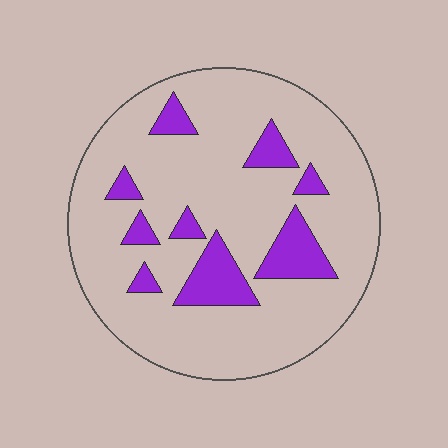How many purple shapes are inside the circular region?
9.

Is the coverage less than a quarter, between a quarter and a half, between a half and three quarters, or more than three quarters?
Less than a quarter.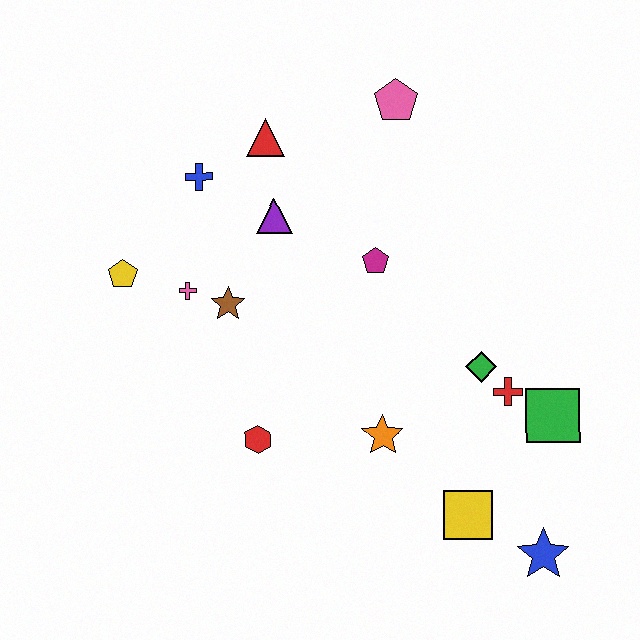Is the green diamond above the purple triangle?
No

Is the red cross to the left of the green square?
Yes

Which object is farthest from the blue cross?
The blue star is farthest from the blue cross.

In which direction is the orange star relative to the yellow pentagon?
The orange star is to the right of the yellow pentagon.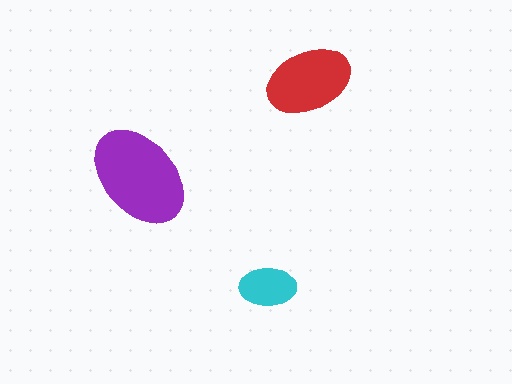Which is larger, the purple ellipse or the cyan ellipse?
The purple one.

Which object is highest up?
The red ellipse is topmost.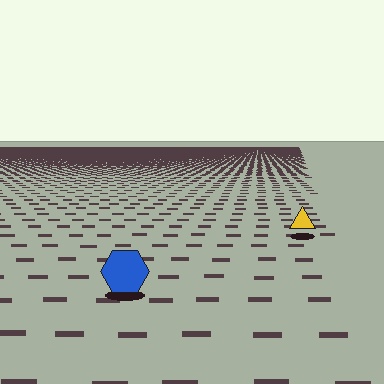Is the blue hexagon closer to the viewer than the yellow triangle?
Yes. The blue hexagon is closer — you can tell from the texture gradient: the ground texture is coarser near it.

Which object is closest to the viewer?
The blue hexagon is closest. The texture marks near it are larger and more spread out.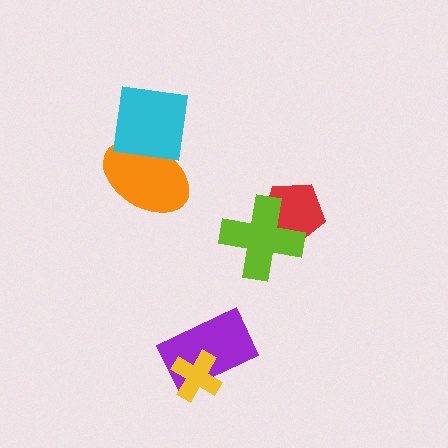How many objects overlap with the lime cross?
1 object overlaps with the lime cross.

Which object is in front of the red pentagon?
The lime cross is in front of the red pentagon.